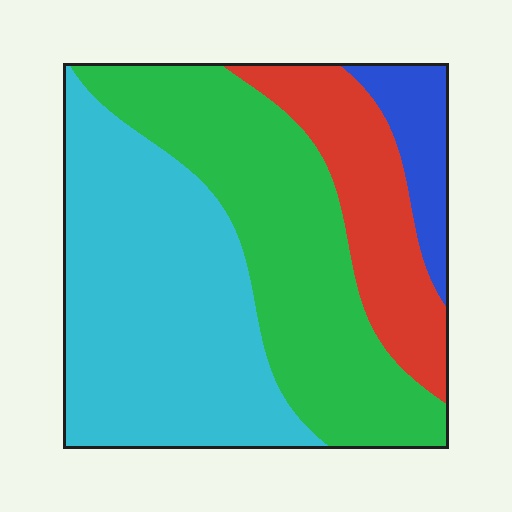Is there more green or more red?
Green.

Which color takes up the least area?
Blue, at roughly 10%.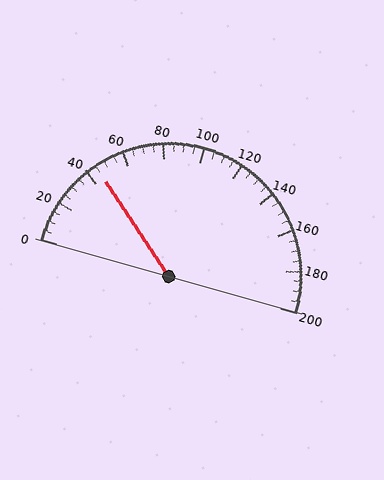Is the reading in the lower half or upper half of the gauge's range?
The reading is in the lower half of the range (0 to 200).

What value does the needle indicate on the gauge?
The needle indicates approximately 45.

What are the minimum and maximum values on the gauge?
The gauge ranges from 0 to 200.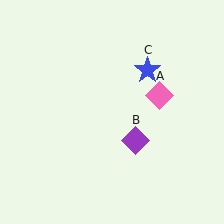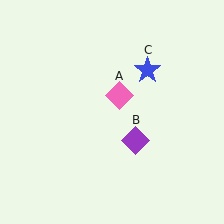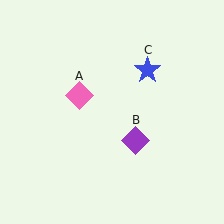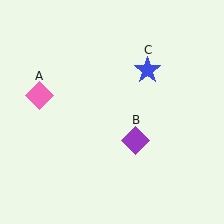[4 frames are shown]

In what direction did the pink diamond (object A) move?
The pink diamond (object A) moved left.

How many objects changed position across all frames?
1 object changed position: pink diamond (object A).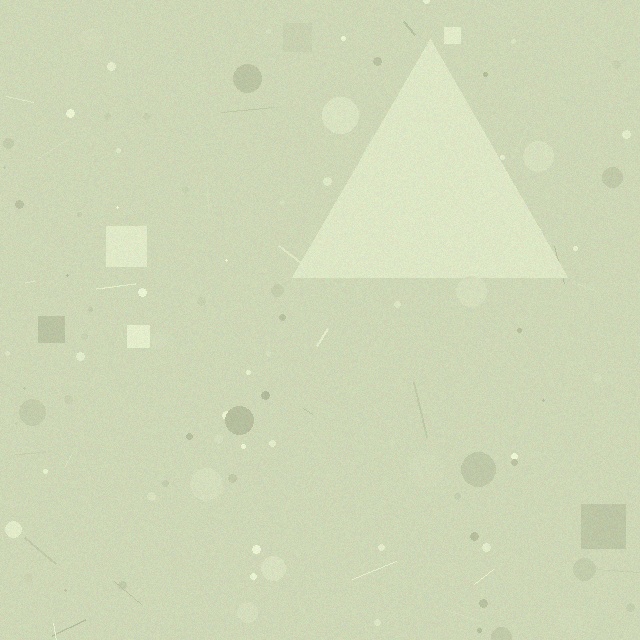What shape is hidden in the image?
A triangle is hidden in the image.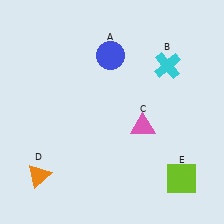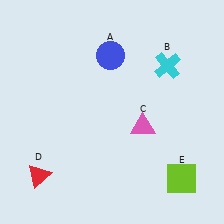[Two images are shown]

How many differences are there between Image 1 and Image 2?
There is 1 difference between the two images.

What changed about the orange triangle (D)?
In Image 1, D is orange. In Image 2, it changed to red.